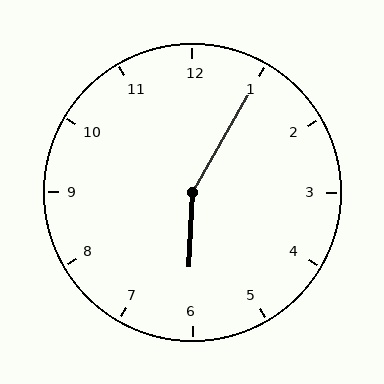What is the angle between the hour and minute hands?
Approximately 152 degrees.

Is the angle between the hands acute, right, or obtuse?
It is obtuse.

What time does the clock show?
6:05.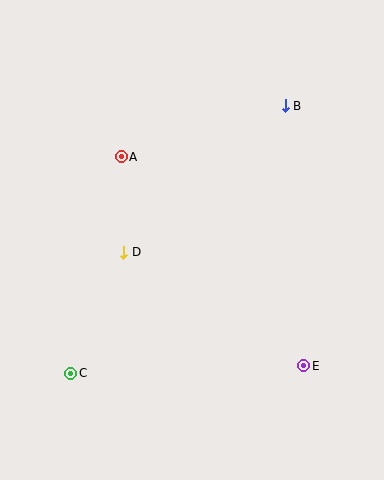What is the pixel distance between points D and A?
The distance between D and A is 95 pixels.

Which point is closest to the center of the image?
Point D at (124, 252) is closest to the center.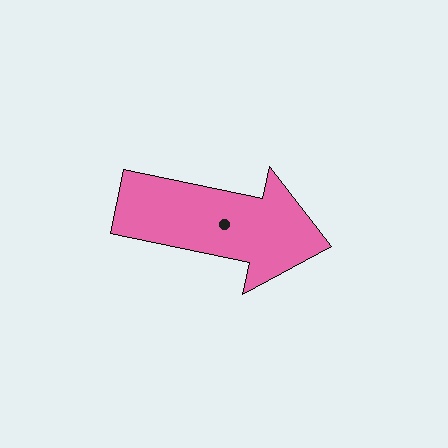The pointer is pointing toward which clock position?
Roughly 3 o'clock.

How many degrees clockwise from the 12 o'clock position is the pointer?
Approximately 102 degrees.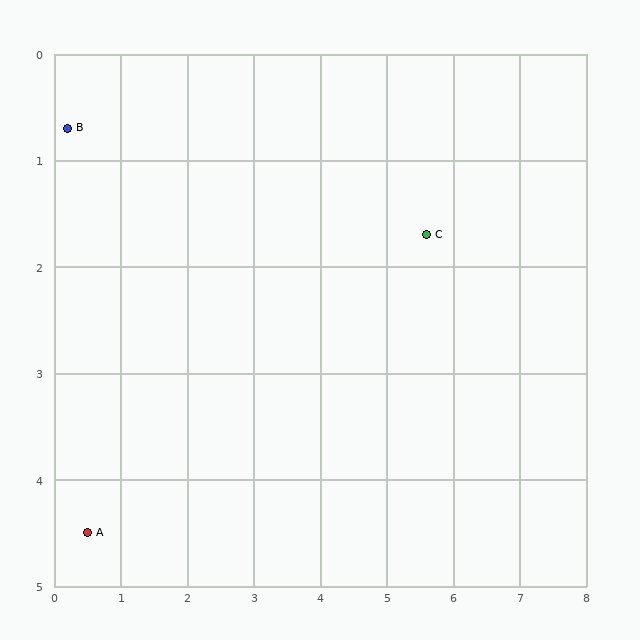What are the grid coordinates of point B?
Point B is at approximately (0.2, 0.7).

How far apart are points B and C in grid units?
Points B and C are about 5.5 grid units apart.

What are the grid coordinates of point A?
Point A is at approximately (0.5, 4.5).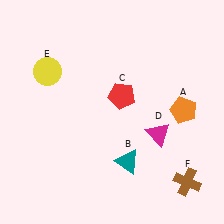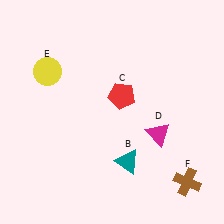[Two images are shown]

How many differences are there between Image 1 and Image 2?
There is 1 difference between the two images.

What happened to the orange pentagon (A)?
The orange pentagon (A) was removed in Image 2. It was in the top-right area of Image 1.